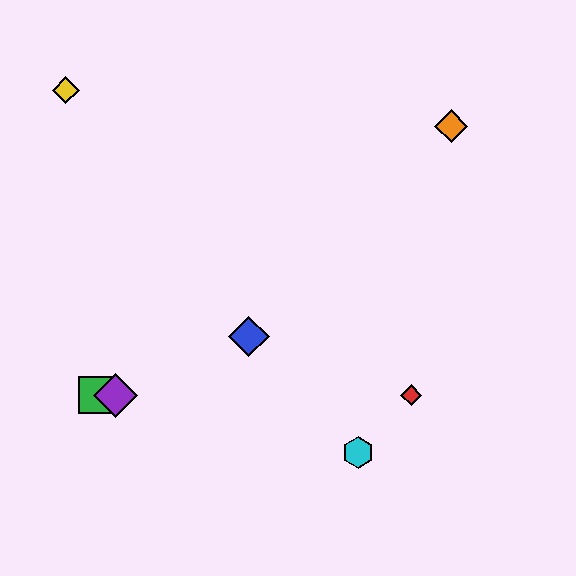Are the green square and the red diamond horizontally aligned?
Yes, both are at y≈395.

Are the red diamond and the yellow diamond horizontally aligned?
No, the red diamond is at y≈395 and the yellow diamond is at y≈90.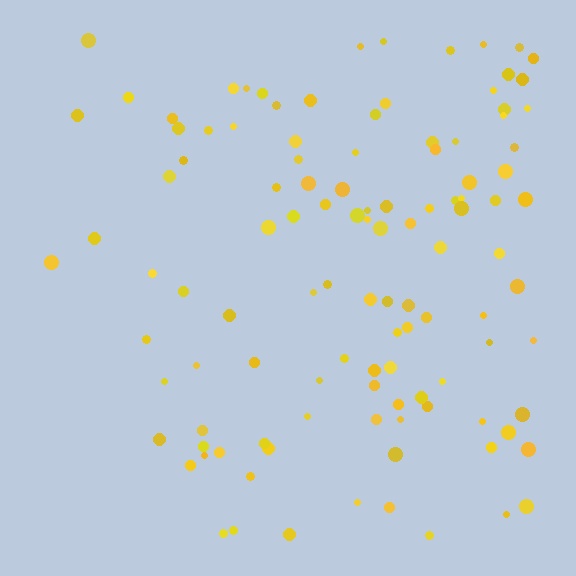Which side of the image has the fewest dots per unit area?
The left.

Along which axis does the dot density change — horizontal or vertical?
Horizontal.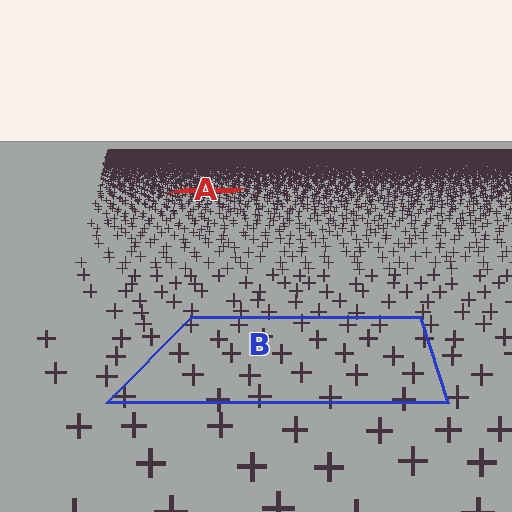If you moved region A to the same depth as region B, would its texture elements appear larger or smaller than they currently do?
They would appear larger. At a closer depth, the same texture elements are projected at a bigger on-screen size.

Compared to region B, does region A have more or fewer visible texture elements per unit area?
Region A has more texture elements per unit area — they are packed more densely because it is farther away.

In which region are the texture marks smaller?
The texture marks are smaller in region A, because it is farther away.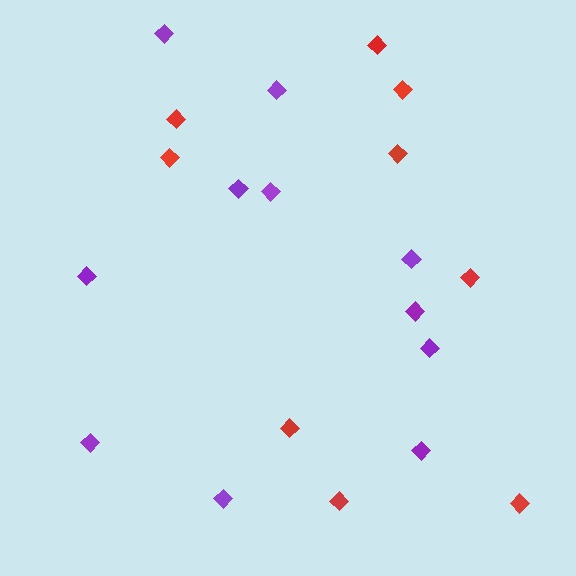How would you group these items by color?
There are 2 groups: one group of purple diamonds (11) and one group of red diamonds (9).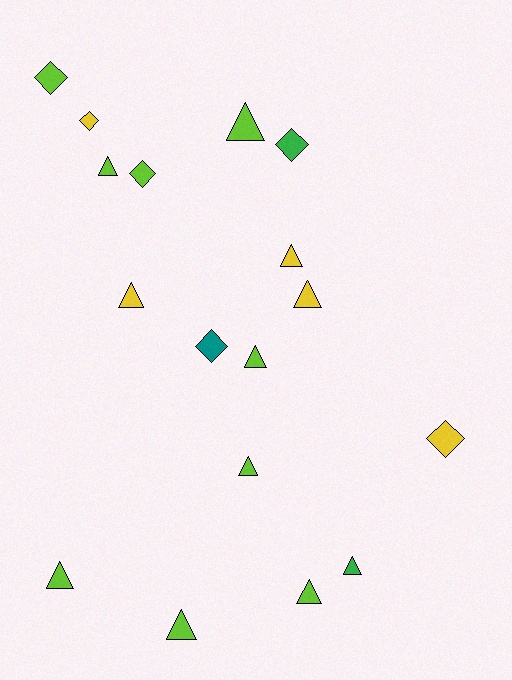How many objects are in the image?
There are 17 objects.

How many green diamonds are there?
There is 1 green diamond.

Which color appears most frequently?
Lime, with 9 objects.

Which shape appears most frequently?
Triangle, with 11 objects.